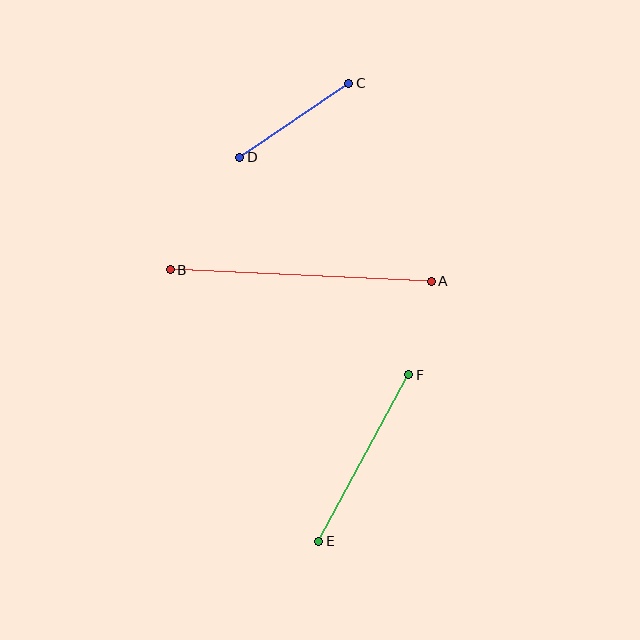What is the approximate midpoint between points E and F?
The midpoint is at approximately (364, 458) pixels.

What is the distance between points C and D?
The distance is approximately 132 pixels.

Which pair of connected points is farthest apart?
Points A and B are farthest apart.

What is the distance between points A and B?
The distance is approximately 261 pixels.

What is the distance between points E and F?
The distance is approximately 189 pixels.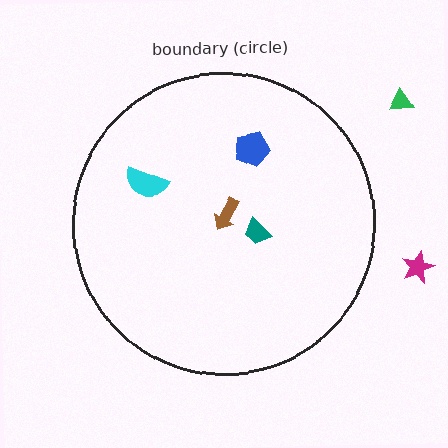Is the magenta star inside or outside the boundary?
Outside.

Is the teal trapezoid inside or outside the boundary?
Inside.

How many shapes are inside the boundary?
4 inside, 2 outside.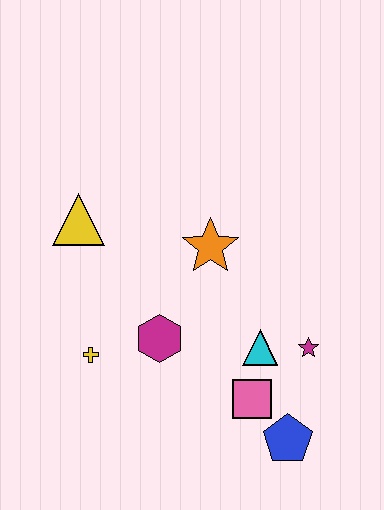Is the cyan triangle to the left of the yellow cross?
No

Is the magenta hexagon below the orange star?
Yes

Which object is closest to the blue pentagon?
The pink square is closest to the blue pentagon.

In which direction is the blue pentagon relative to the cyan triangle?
The blue pentagon is below the cyan triangle.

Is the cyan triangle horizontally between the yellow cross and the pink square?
No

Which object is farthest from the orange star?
The blue pentagon is farthest from the orange star.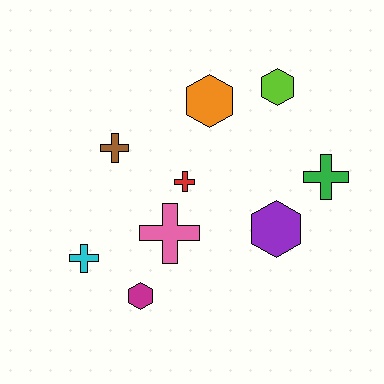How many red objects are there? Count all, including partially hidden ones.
There is 1 red object.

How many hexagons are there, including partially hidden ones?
There are 4 hexagons.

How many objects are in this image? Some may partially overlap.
There are 9 objects.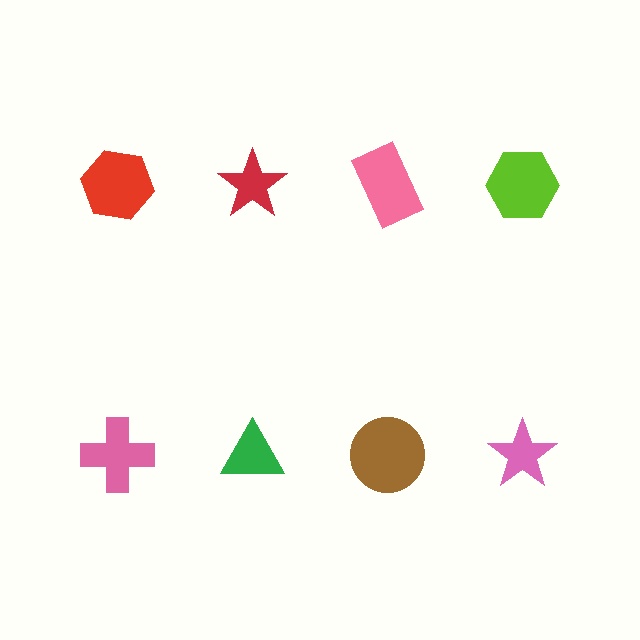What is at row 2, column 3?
A brown circle.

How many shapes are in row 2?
4 shapes.